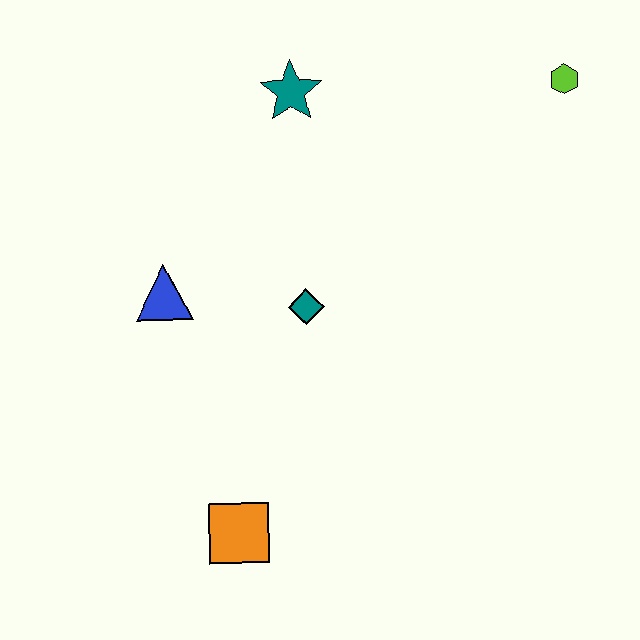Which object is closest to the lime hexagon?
The teal star is closest to the lime hexagon.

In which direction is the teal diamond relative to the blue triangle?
The teal diamond is to the right of the blue triangle.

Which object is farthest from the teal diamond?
The lime hexagon is farthest from the teal diamond.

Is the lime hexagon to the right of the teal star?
Yes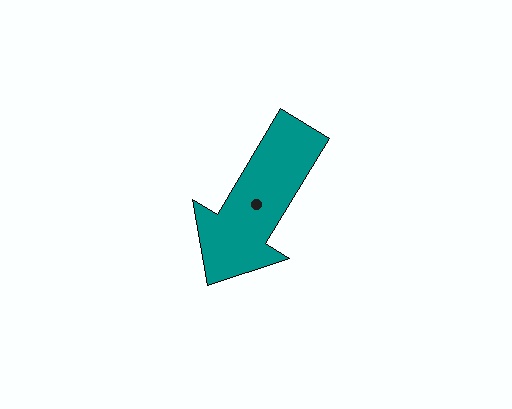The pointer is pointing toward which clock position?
Roughly 7 o'clock.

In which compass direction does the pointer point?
Southwest.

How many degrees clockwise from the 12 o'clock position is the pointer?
Approximately 211 degrees.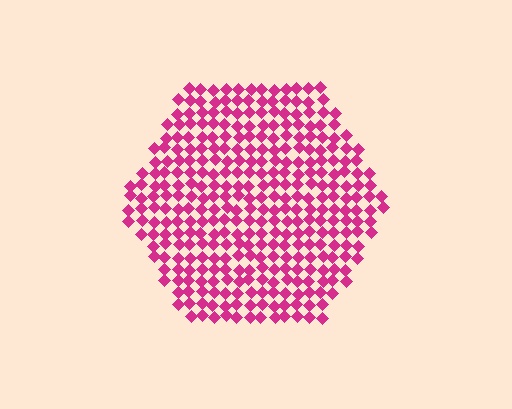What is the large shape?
The large shape is a hexagon.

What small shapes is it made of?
It is made of small diamonds.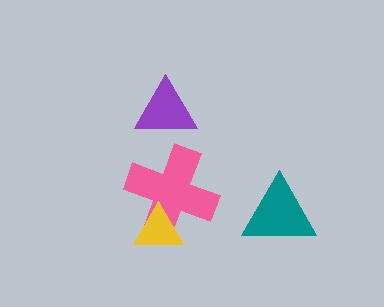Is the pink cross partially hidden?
Yes, it is partially covered by another shape.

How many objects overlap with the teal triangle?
0 objects overlap with the teal triangle.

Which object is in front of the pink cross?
The yellow triangle is in front of the pink cross.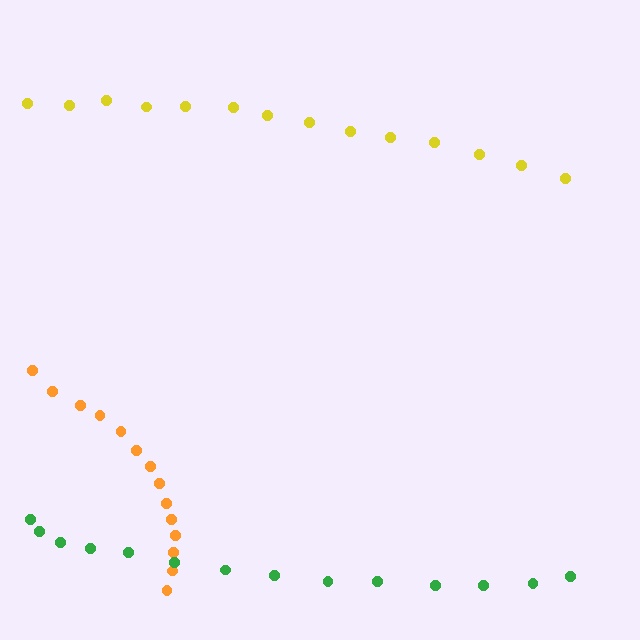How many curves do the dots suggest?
There are 3 distinct paths.